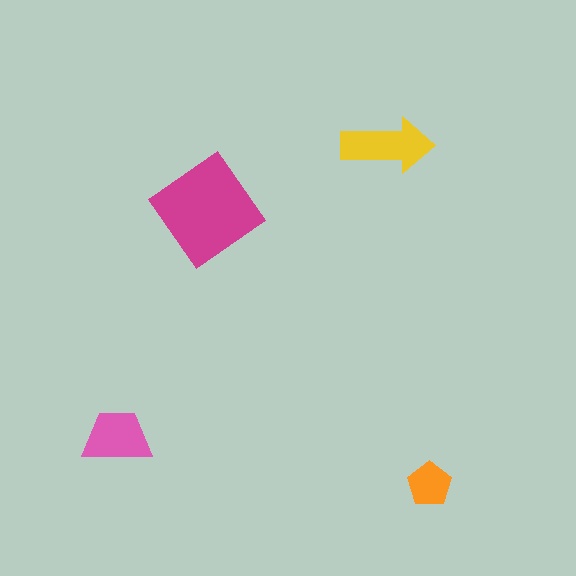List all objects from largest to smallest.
The magenta diamond, the yellow arrow, the pink trapezoid, the orange pentagon.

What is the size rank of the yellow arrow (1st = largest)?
2nd.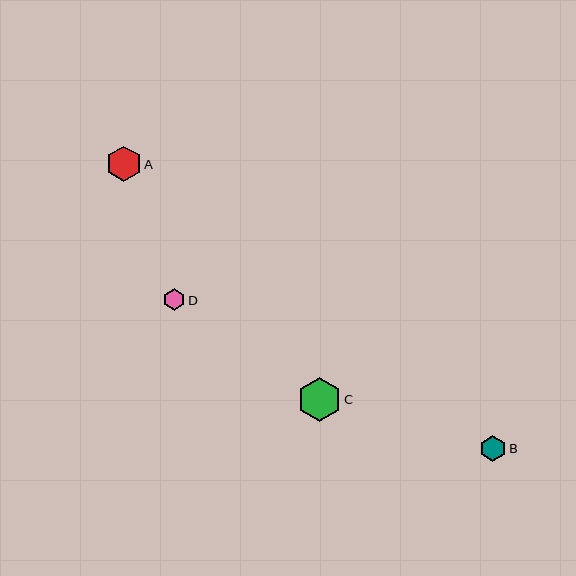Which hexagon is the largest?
Hexagon C is the largest with a size of approximately 44 pixels.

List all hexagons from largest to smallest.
From largest to smallest: C, A, B, D.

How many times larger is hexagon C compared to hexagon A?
Hexagon C is approximately 1.2 times the size of hexagon A.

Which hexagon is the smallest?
Hexagon D is the smallest with a size of approximately 21 pixels.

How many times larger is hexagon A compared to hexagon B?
Hexagon A is approximately 1.4 times the size of hexagon B.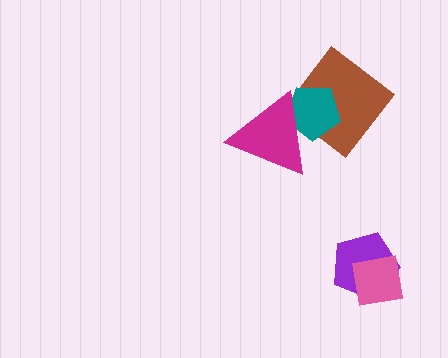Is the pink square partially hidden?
No, no other shape covers it.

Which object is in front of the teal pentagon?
The magenta triangle is in front of the teal pentagon.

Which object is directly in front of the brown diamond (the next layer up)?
The teal pentagon is directly in front of the brown diamond.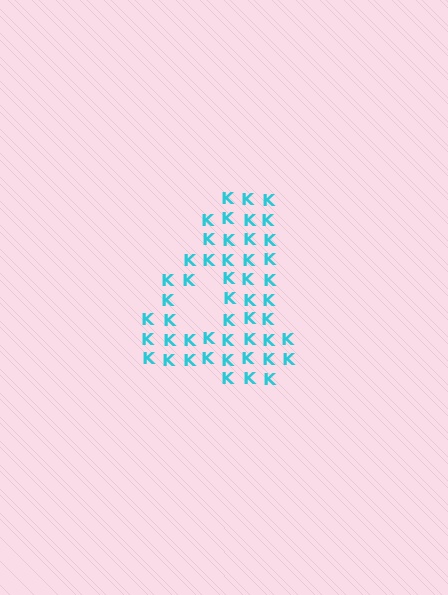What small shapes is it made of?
It is made of small letter K's.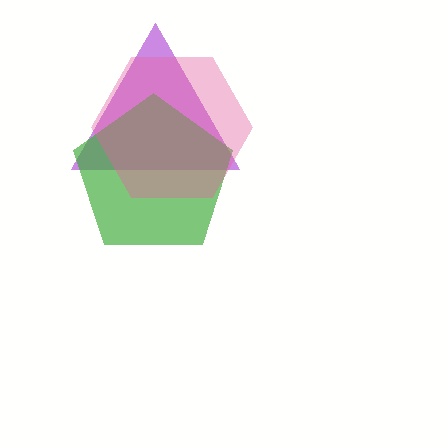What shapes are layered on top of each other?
The layered shapes are: a purple triangle, a green pentagon, a pink hexagon.